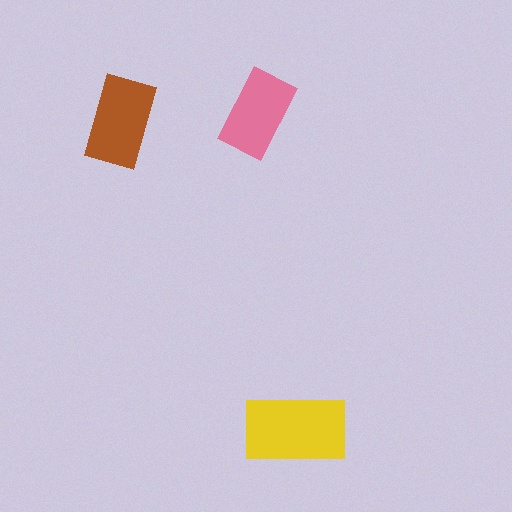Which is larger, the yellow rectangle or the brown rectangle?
The yellow one.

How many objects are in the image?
There are 3 objects in the image.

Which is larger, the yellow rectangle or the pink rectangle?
The yellow one.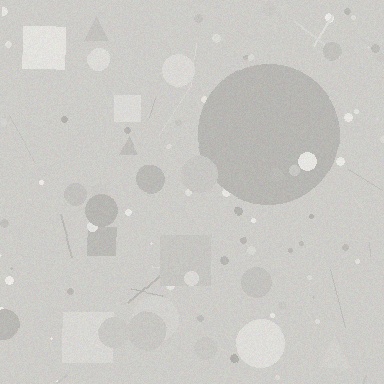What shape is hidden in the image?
A circle is hidden in the image.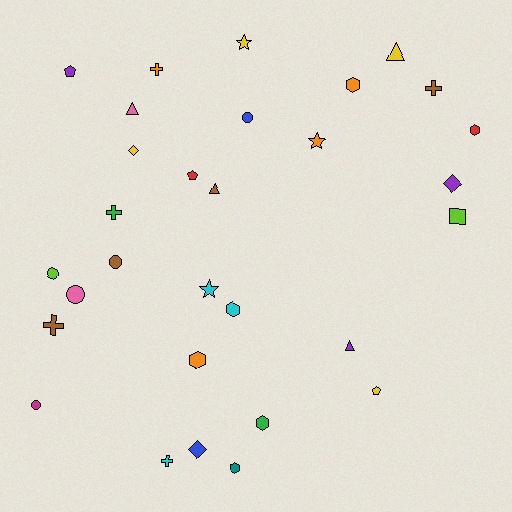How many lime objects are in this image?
There are 2 lime objects.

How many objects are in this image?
There are 30 objects.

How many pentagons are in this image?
There are 3 pentagons.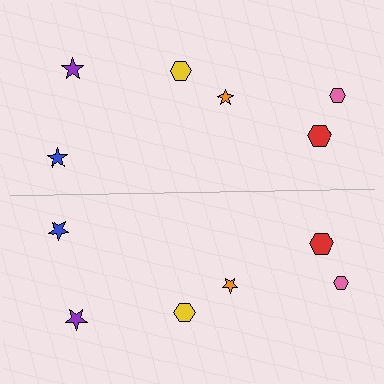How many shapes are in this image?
There are 12 shapes in this image.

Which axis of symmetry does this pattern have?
The pattern has a horizontal axis of symmetry running through the center of the image.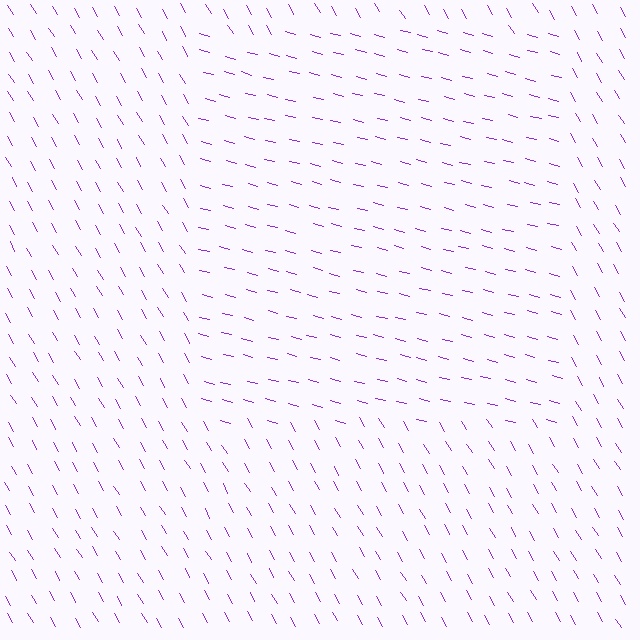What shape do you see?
I see a rectangle.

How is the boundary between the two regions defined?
The boundary is defined purely by a change in line orientation (approximately 45 degrees difference). All lines are the same color and thickness.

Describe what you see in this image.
The image is filled with small purple line segments. A rectangle region in the image has lines oriented differently from the surrounding lines, creating a visible texture boundary.